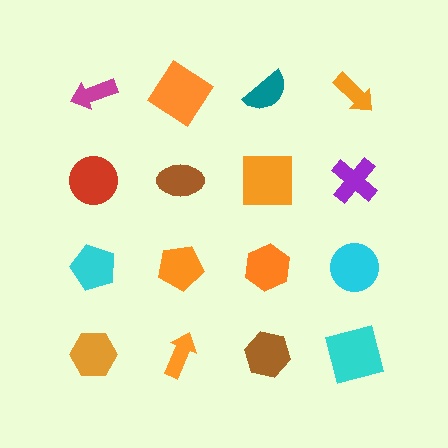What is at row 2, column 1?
A red circle.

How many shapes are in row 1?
4 shapes.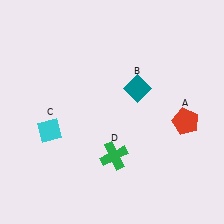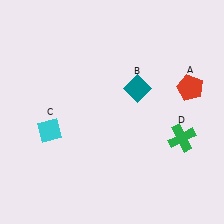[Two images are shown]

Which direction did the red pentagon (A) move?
The red pentagon (A) moved up.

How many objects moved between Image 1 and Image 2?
2 objects moved between the two images.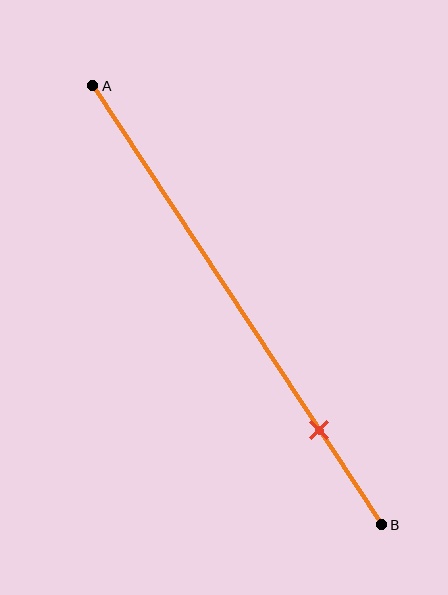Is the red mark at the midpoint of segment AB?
No, the mark is at about 80% from A, not at the 50% midpoint.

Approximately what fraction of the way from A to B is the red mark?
The red mark is approximately 80% of the way from A to B.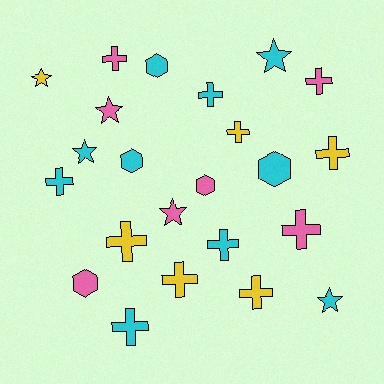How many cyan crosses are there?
There are 4 cyan crosses.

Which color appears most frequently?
Cyan, with 10 objects.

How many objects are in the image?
There are 23 objects.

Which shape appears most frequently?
Cross, with 12 objects.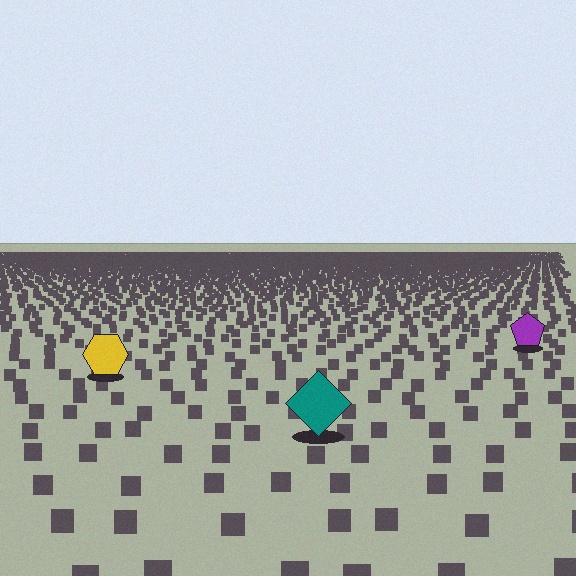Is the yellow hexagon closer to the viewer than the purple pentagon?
Yes. The yellow hexagon is closer — you can tell from the texture gradient: the ground texture is coarser near it.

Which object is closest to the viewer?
The teal diamond is closest. The texture marks near it are larger and more spread out.